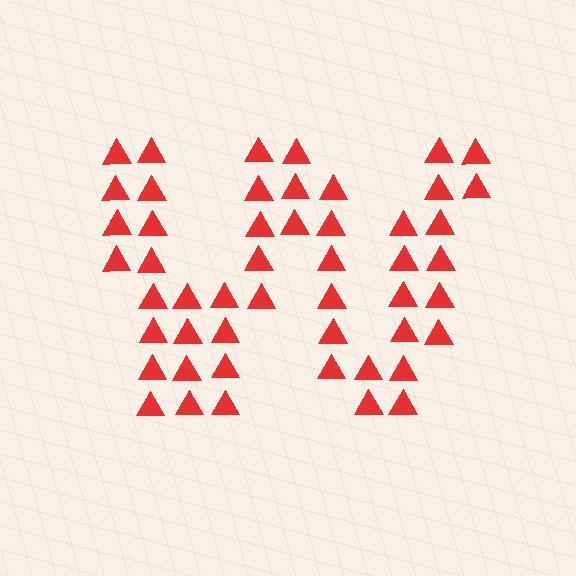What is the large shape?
The large shape is the letter W.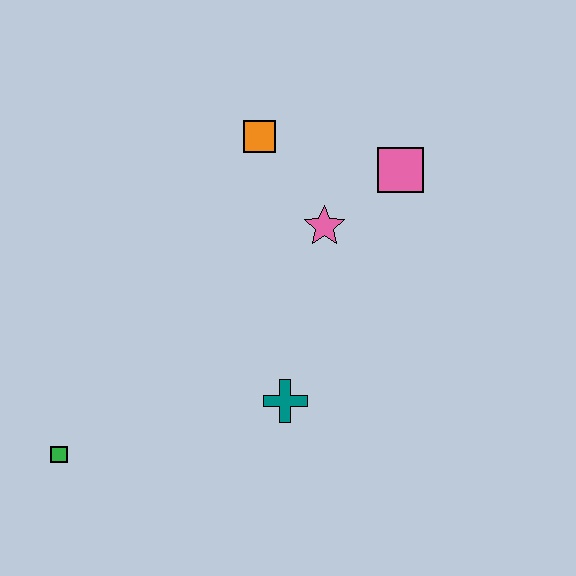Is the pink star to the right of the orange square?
Yes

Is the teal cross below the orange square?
Yes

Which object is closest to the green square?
The teal cross is closest to the green square.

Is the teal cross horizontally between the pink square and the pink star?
No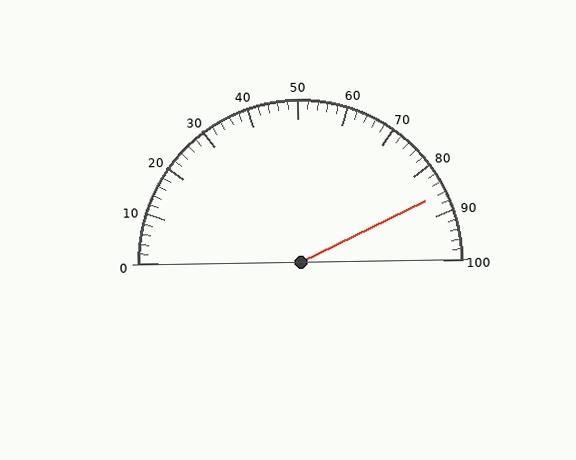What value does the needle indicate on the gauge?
The needle indicates approximately 86.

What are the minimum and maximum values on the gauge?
The gauge ranges from 0 to 100.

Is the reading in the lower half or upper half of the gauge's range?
The reading is in the upper half of the range (0 to 100).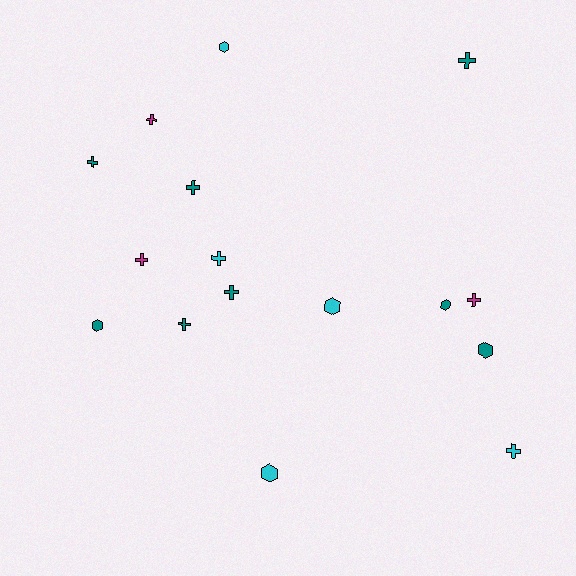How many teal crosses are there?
There are 5 teal crosses.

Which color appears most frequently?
Teal, with 8 objects.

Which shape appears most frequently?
Cross, with 10 objects.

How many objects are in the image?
There are 16 objects.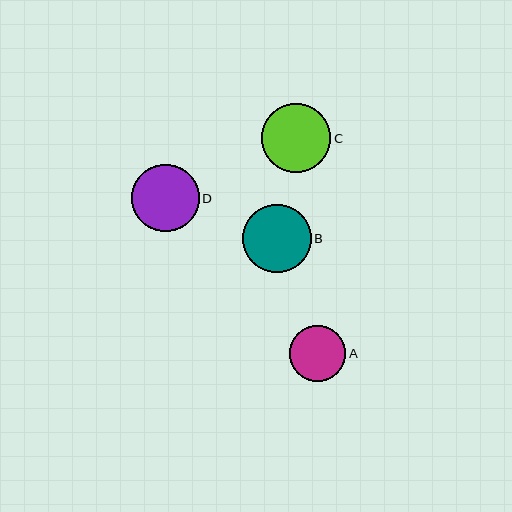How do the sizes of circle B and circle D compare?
Circle B and circle D are approximately the same size.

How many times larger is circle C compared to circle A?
Circle C is approximately 1.2 times the size of circle A.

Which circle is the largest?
Circle C is the largest with a size of approximately 70 pixels.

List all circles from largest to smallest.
From largest to smallest: C, B, D, A.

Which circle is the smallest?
Circle A is the smallest with a size of approximately 56 pixels.